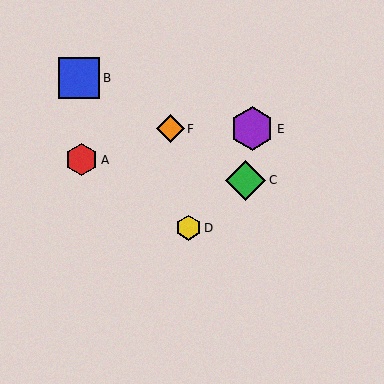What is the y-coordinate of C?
Object C is at y≈180.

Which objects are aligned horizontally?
Objects E, F are aligned horizontally.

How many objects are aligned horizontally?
2 objects (E, F) are aligned horizontally.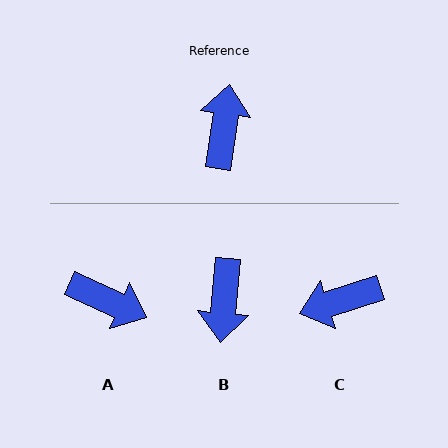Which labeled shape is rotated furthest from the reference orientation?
B, about 178 degrees away.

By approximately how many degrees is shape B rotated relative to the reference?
Approximately 178 degrees clockwise.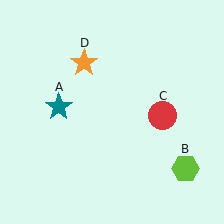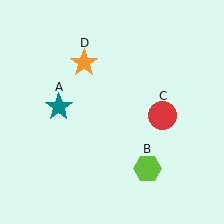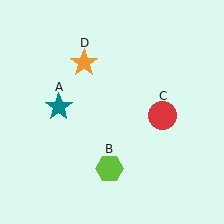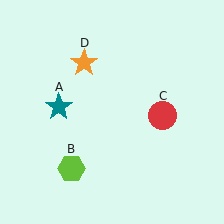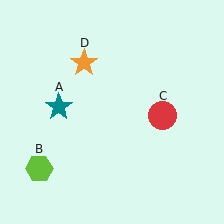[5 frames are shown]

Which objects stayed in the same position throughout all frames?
Teal star (object A) and red circle (object C) and orange star (object D) remained stationary.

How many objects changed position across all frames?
1 object changed position: lime hexagon (object B).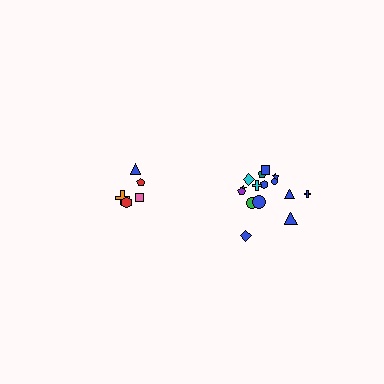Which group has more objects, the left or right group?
The right group.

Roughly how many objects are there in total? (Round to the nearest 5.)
Roughly 20 objects in total.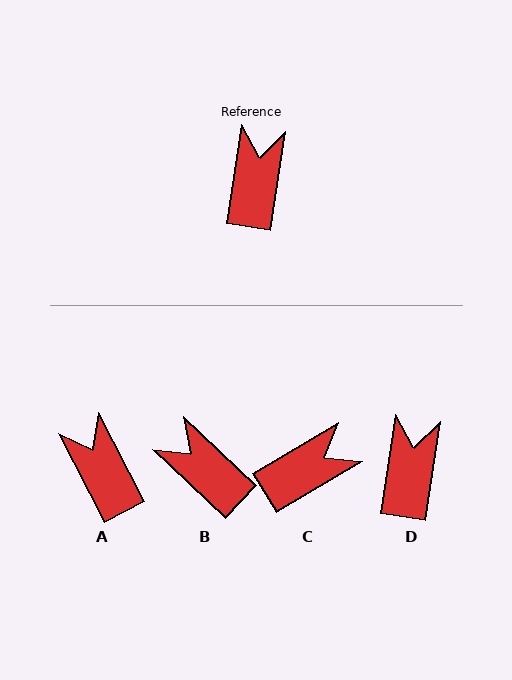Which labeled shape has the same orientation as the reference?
D.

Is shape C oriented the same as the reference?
No, it is off by about 51 degrees.